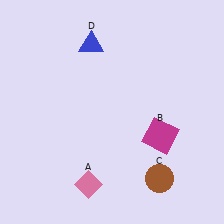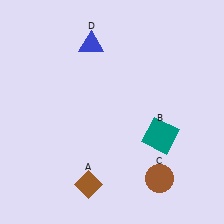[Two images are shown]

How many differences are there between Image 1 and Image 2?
There are 2 differences between the two images.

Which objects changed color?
A changed from pink to brown. B changed from magenta to teal.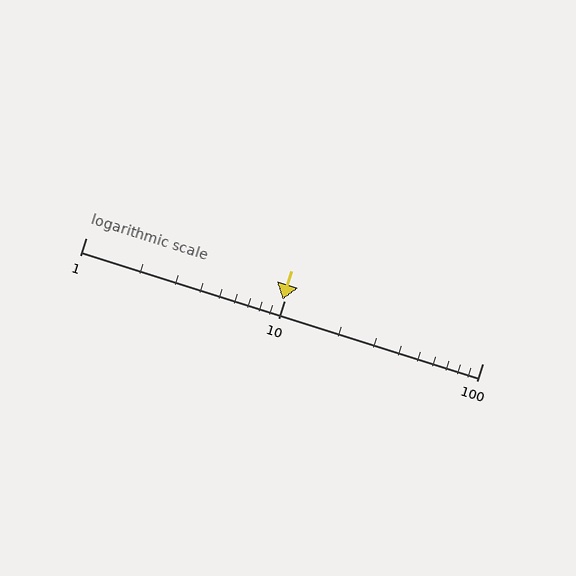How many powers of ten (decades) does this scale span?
The scale spans 2 decades, from 1 to 100.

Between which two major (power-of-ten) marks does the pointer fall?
The pointer is between 1 and 10.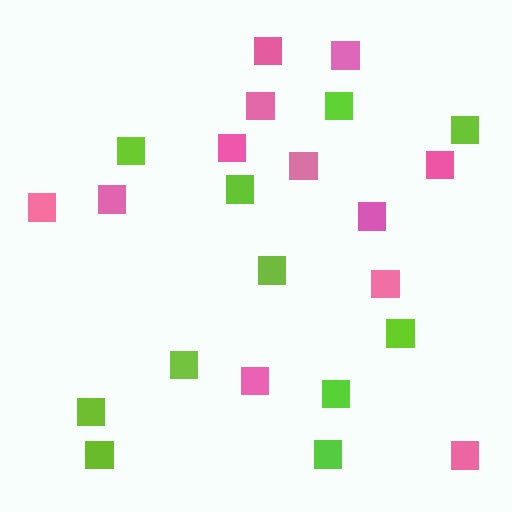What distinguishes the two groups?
There are 2 groups: one group of pink squares (12) and one group of lime squares (11).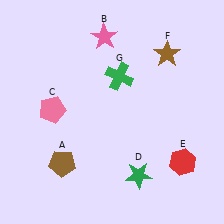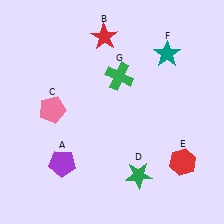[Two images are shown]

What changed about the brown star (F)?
In Image 1, F is brown. In Image 2, it changed to teal.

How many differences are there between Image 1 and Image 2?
There are 3 differences between the two images.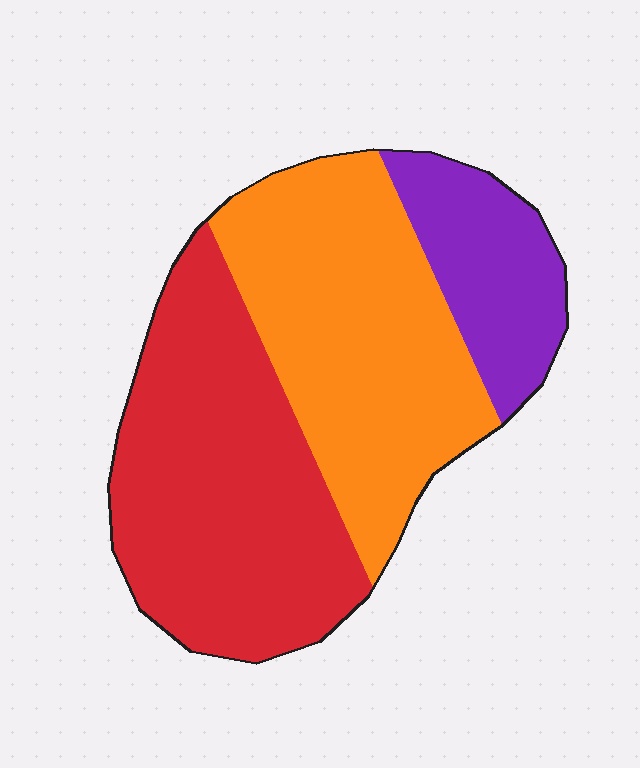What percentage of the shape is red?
Red takes up about two fifths (2/5) of the shape.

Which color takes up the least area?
Purple, at roughly 15%.